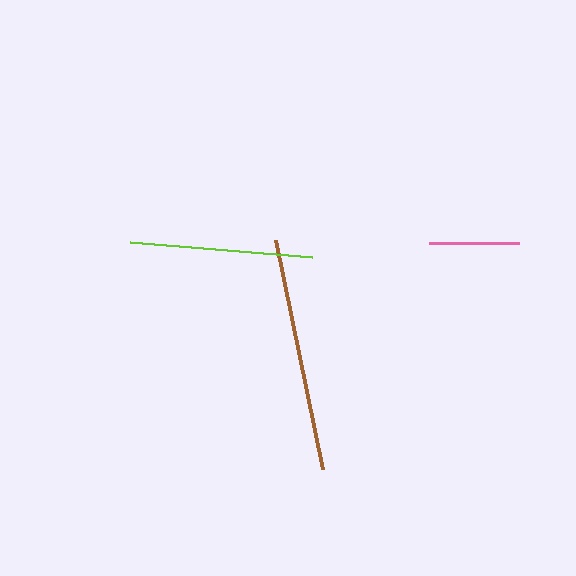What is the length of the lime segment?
The lime segment is approximately 183 pixels long.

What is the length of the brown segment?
The brown segment is approximately 234 pixels long.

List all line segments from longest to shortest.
From longest to shortest: brown, lime, pink.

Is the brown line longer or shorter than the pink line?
The brown line is longer than the pink line.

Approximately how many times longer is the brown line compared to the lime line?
The brown line is approximately 1.3 times the length of the lime line.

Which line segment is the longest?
The brown line is the longest at approximately 234 pixels.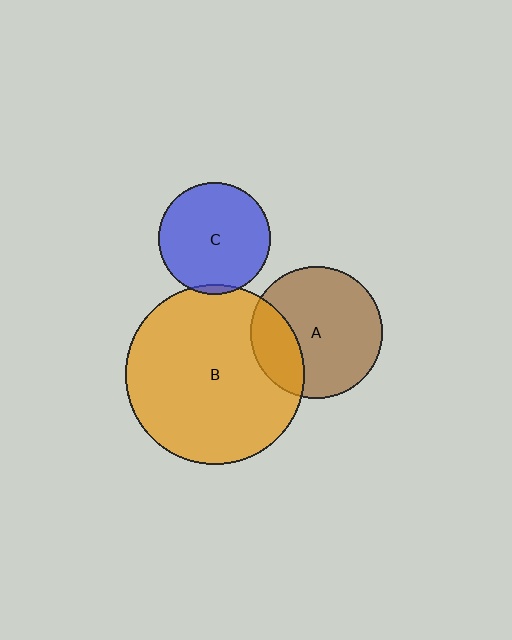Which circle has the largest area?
Circle B (orange).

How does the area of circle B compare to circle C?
Approximately 2.6 times.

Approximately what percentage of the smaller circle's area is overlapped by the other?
Approximately 25%.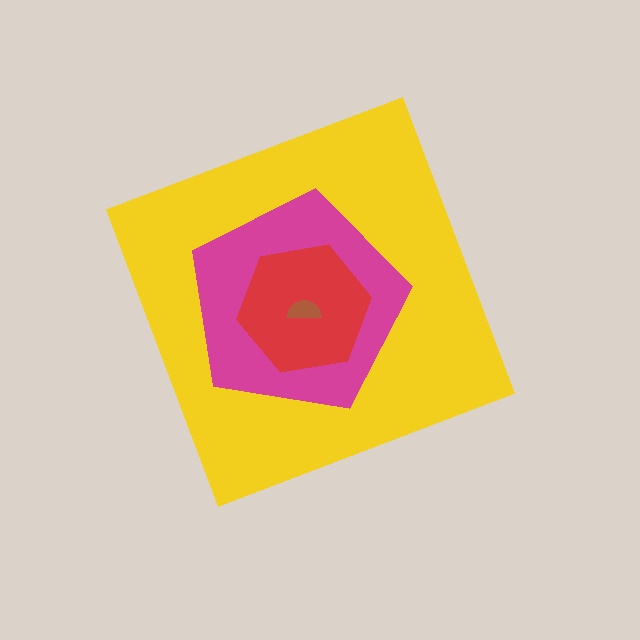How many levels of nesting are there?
4.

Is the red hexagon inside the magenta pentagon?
Yes.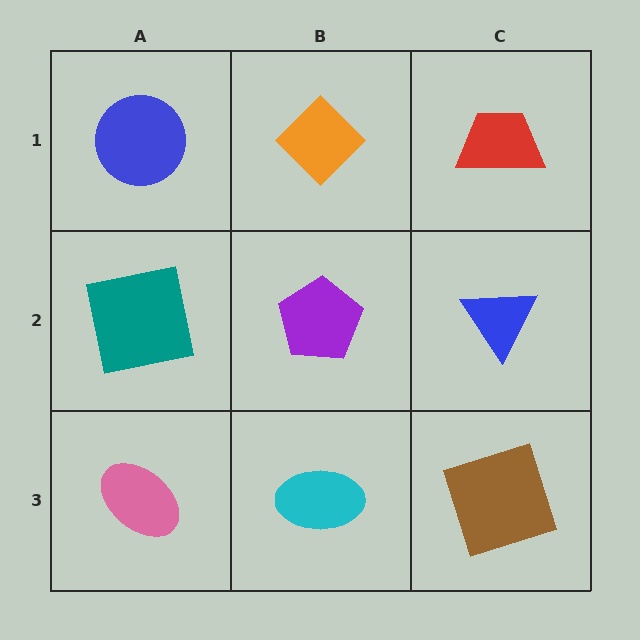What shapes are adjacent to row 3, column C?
A blue triangle (row 2, column C), a cyan ellipse (row 3, column B).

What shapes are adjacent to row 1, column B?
A purple pentagon (row 2, column B), a blue circle (row 1, column A), a red trapezoid (row 1, column C).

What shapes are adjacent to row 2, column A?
A blue circle (row 1, column A), a pink ellipse (row 3, column A), a purple pentagon (row 2, column B).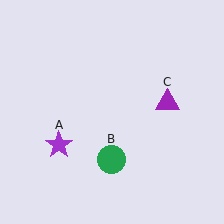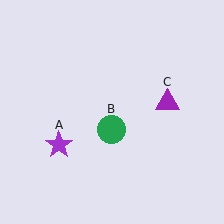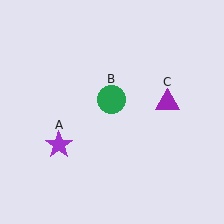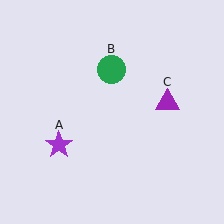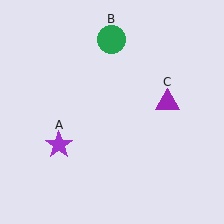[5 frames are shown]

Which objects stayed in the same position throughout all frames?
Purple star (object A) and purple triangle (object C) remained stationary.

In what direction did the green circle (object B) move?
The green circle (object B) moved up.